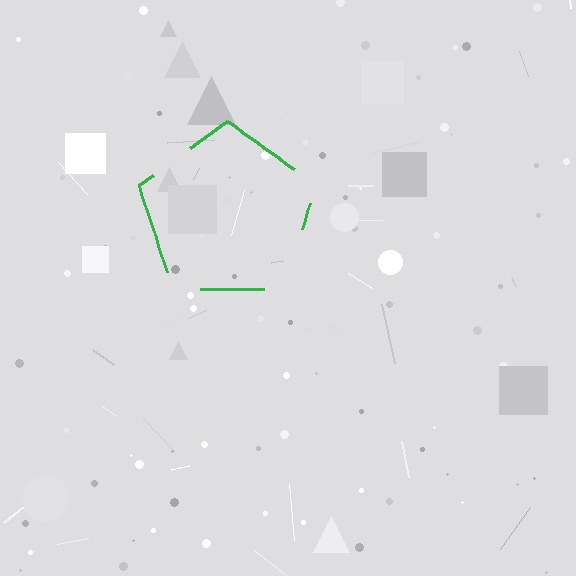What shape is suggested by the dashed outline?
The dashed outline suggests a pentagon.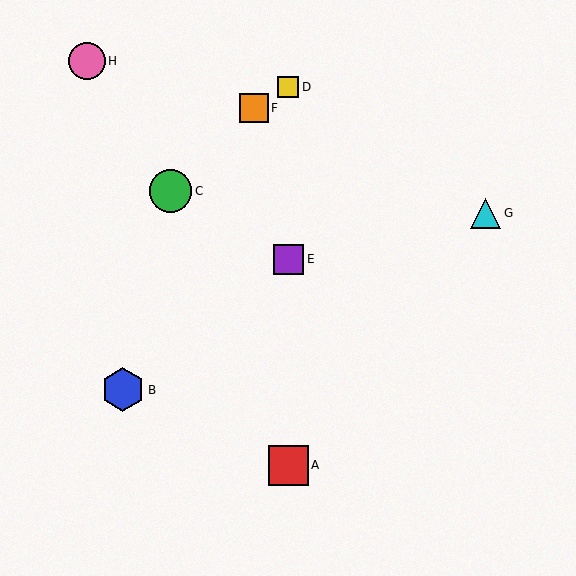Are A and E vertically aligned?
Yes, both are at x≈288.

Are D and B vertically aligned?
No, D is at x≈288 and B is at x≈123.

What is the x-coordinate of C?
Object C is at x≈170.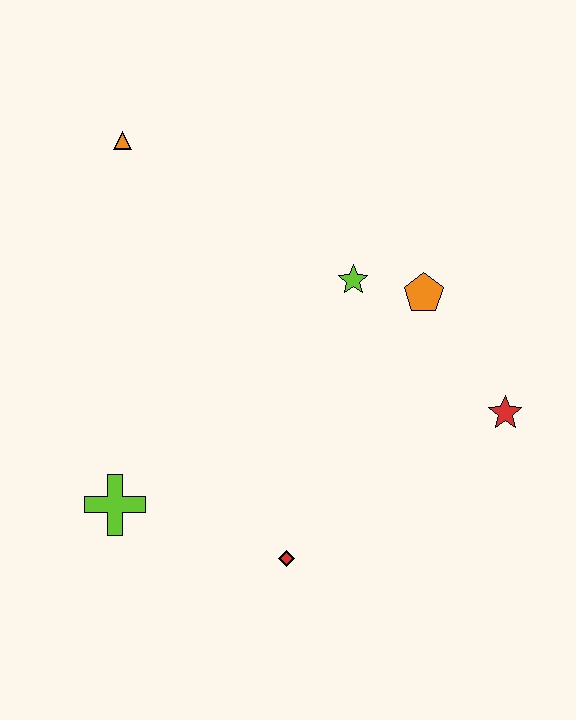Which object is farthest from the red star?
The orange triangle is farthest from the red star.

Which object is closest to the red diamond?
The lime cross is closest to the red diamond.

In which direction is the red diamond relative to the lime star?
The red diamond is below the lime star.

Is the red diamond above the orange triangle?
No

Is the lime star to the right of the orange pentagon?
No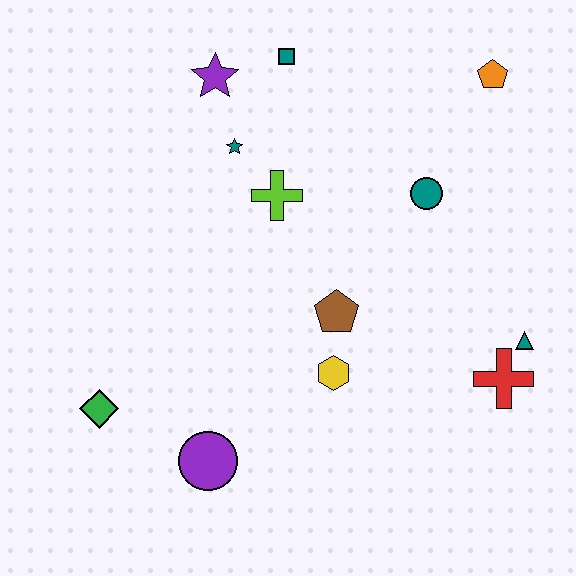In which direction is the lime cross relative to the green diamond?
The lime cross is above the green diamond.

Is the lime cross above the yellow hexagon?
Yes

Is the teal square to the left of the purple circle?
No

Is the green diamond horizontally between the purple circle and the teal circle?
No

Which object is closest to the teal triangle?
The red cross is closest to the teal triangle.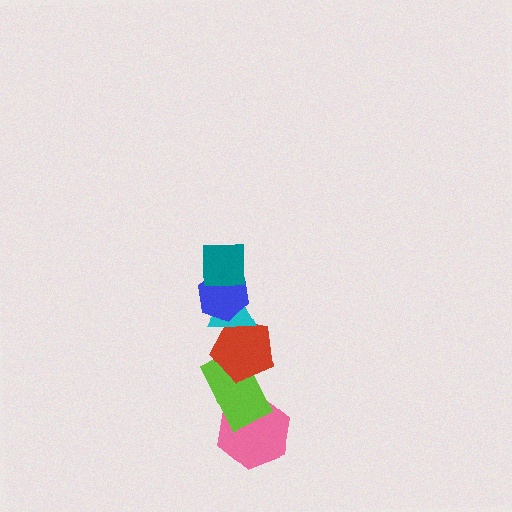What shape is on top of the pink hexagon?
The lime rectangle is on top of the pink hexagon.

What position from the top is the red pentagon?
The red pentagon is 4th from the top.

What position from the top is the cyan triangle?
The cyan triangle is 3rd from the top.